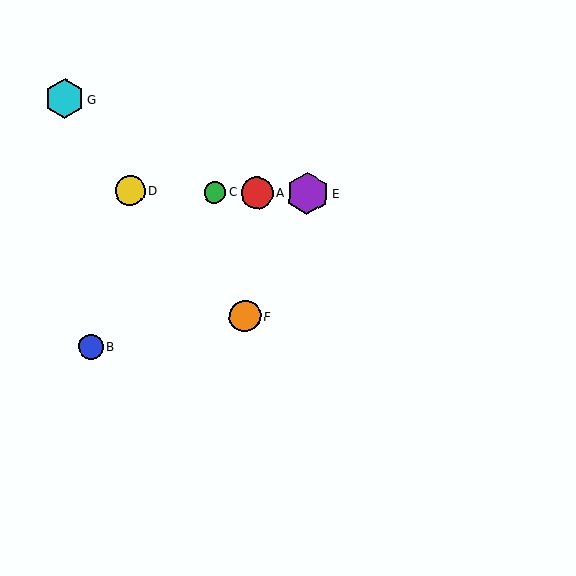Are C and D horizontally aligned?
Yes, both are at y≈192.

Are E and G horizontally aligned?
No, E is at y≈194 and G is at y≈99.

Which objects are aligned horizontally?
Objects A, C, D, E are aligned horizontally.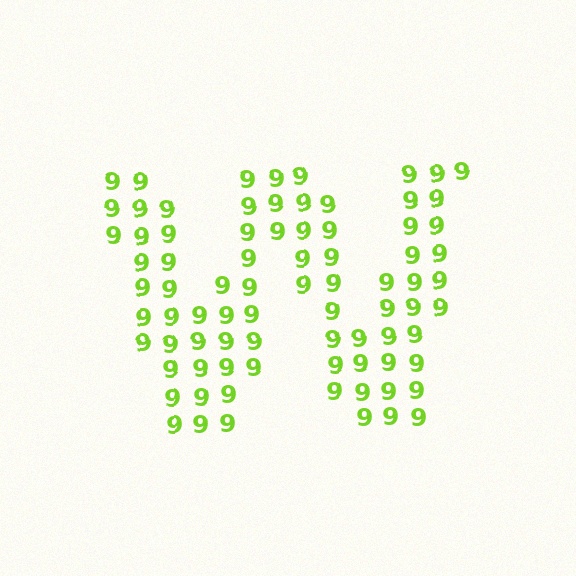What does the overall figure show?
The overall figure shows the letter W.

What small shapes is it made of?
It is made of small digit 9's.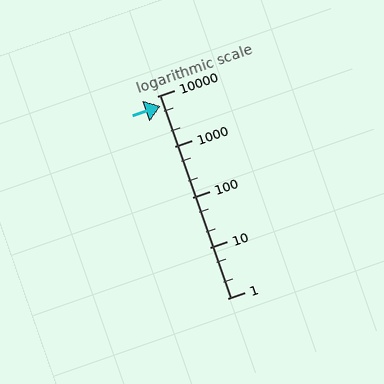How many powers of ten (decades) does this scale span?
The scale spans 4 decades, from 1 to 10000.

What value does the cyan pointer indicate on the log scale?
The pointer indicates approximately 6300.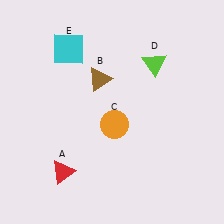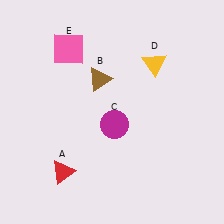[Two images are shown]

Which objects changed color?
C changed from orange to magenta. D changed from lime to yellow. E changed from cyan to pink.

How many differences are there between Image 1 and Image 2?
There are 3 differences between the two images.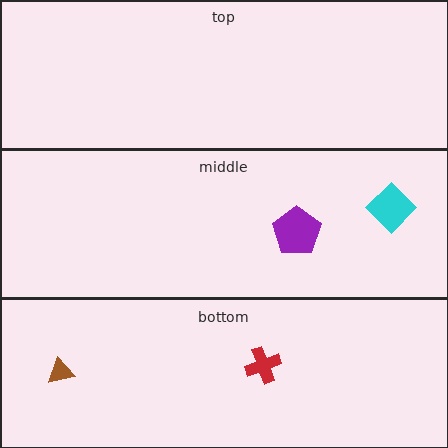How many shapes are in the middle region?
2.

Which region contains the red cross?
The bottom region.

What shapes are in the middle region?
The cyan diamond, the purple pentagon.